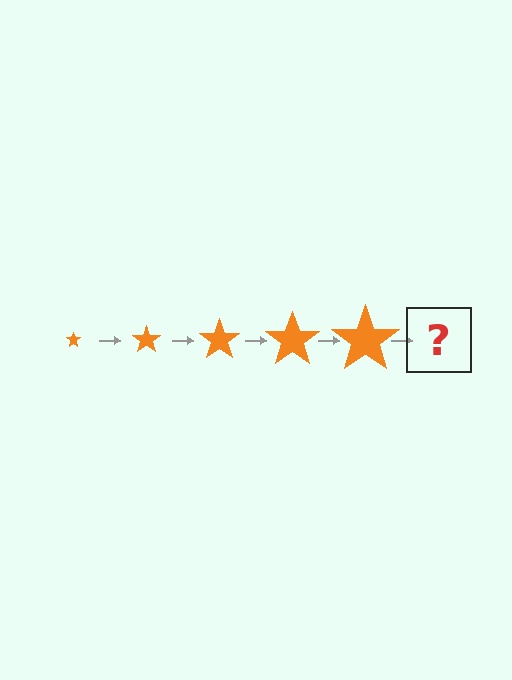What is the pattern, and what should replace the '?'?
The pattern is that the star gets progressively larger each step. The '?' should be an orange star, larger than the previous one.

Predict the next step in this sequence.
The next step is an orange star, larger than the previous one.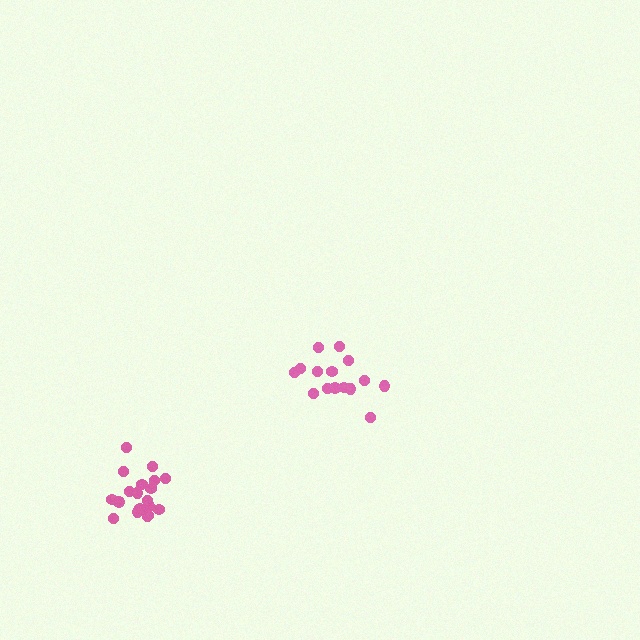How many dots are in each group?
Group 1: 19 dots, Group 2: 15 dots (34 total).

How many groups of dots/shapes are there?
There are 2 groups.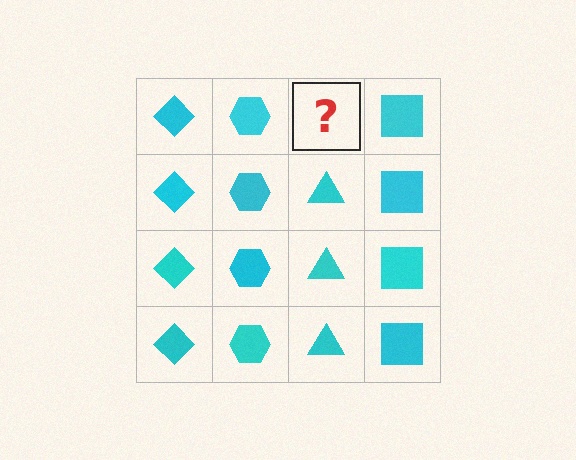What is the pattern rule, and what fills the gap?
The rule is that each column has a consistent shape. The gap should be filled with a cyan triangle.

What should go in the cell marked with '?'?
The missing cell should contain a cyan triangle.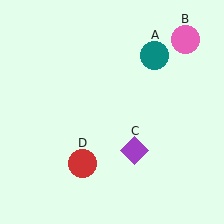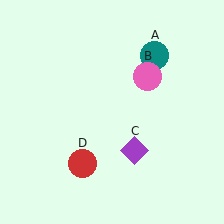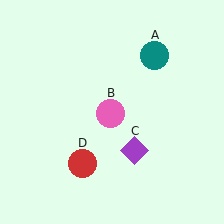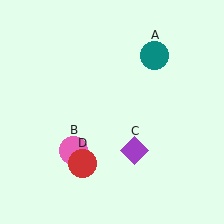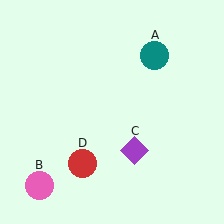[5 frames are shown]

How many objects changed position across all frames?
1 object changed position: pink circle (object B).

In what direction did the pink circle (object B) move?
The pink circle (object B) moved down and to the left.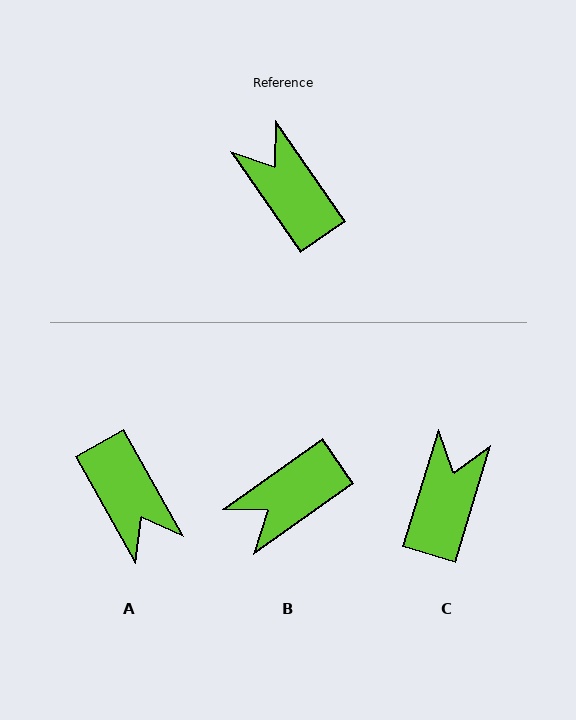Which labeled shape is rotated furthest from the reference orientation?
A, about 175 degrees away.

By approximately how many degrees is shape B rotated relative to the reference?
Approximately 90 degrees counter-clockwise.